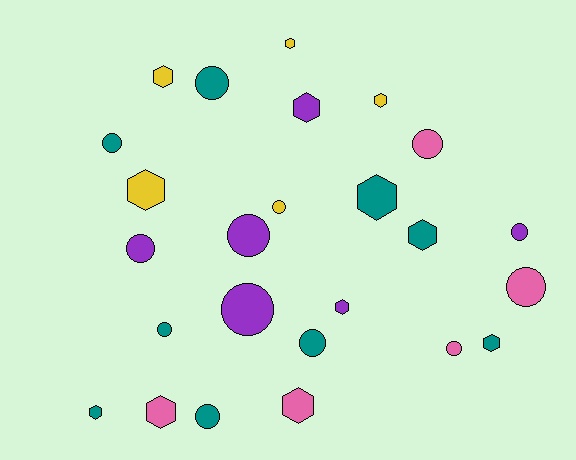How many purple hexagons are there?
There are 2 purple hexagons.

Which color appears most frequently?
Teal, with 9 objects.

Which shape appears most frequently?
Circle, with 13 objects.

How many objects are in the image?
There are 25 objects.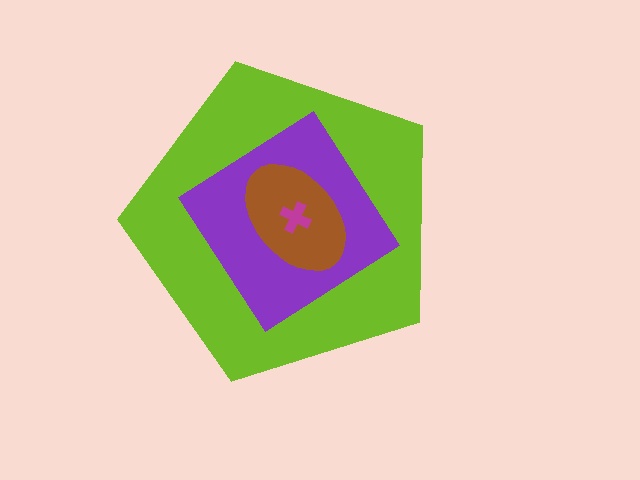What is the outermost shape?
The lime pentagon.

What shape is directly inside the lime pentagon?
The purple diamond.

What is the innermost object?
The magenta cross.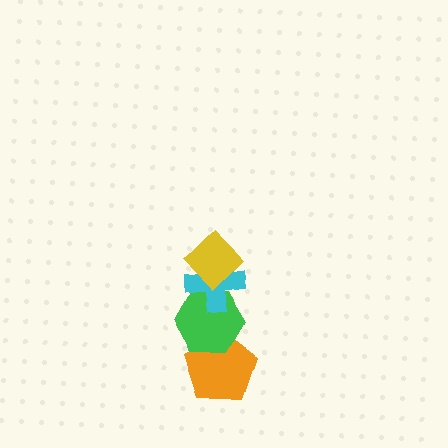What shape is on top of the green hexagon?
The cyan cross is on top of the green hexagon.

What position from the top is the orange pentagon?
The orange pentagon is 4th from the top.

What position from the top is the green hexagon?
The green hexagon is 3rd from the top.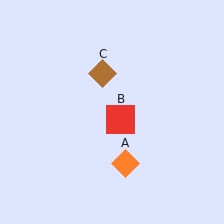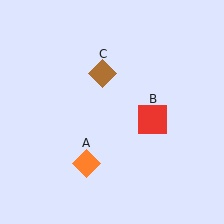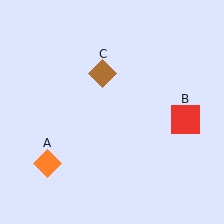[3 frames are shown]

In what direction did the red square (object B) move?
The red square (object B) moved right.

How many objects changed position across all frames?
2 objects changed position: orange diamond (object A), red square (object B).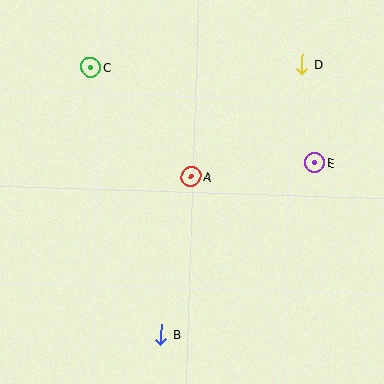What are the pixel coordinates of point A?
Point A is at (191, 177).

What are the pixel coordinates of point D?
Point D is at (302, 64).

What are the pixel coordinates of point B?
Point B is at (161, 335).